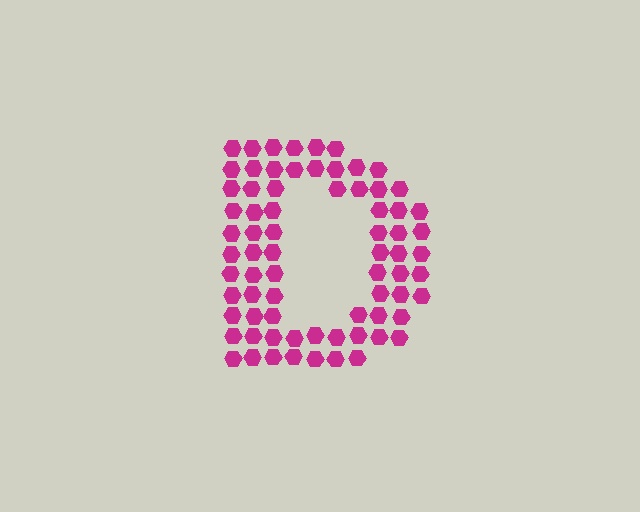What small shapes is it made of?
It is made of small hexagons.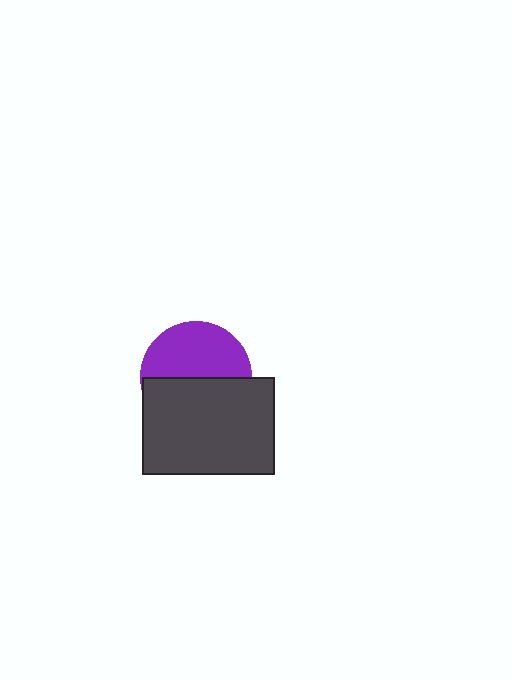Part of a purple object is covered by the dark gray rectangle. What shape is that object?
It is a circle.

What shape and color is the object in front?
The object in front is a dark gray rectangle.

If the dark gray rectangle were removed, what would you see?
You would see the complete purple circle.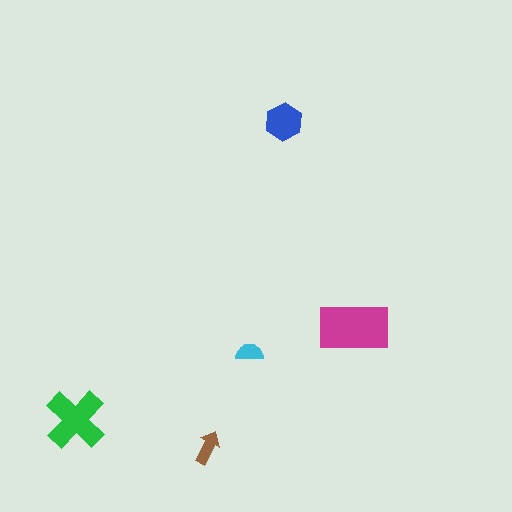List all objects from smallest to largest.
The cyan semicircle, the brown arrow, the blue hexagon, the green cross, the magenta rectangle.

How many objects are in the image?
There are 5 objects in the image.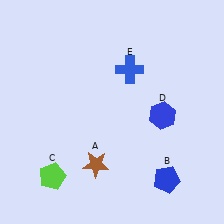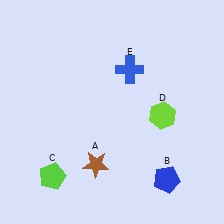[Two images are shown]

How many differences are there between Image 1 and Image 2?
There is 1 difference between the two images.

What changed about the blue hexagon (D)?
In Image 1, D is blue. In Image 2, it changed to lime.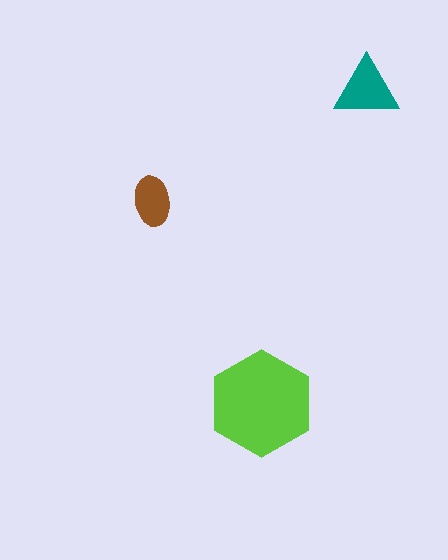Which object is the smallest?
The brown ellipse.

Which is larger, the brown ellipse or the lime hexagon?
The lime hexagon.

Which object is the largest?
The lime hexagon.